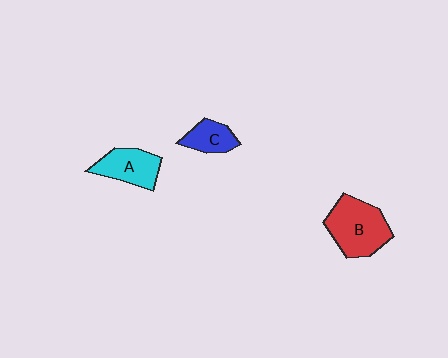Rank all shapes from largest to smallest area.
From largest to smallest: B (red), A (cyan), C (blue).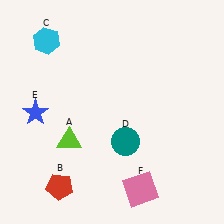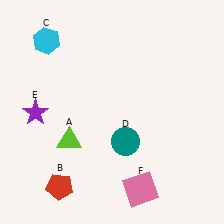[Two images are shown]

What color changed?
The star (E) changed from blue in Image 1 to purple in Image 2.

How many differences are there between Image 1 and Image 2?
There is 1 difference between the two images.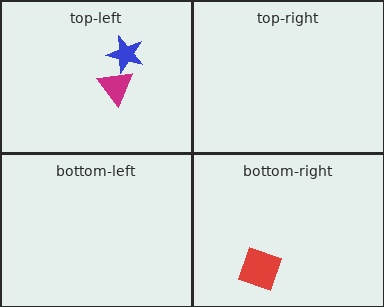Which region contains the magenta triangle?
The top-left region.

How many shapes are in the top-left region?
2.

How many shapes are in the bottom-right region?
1.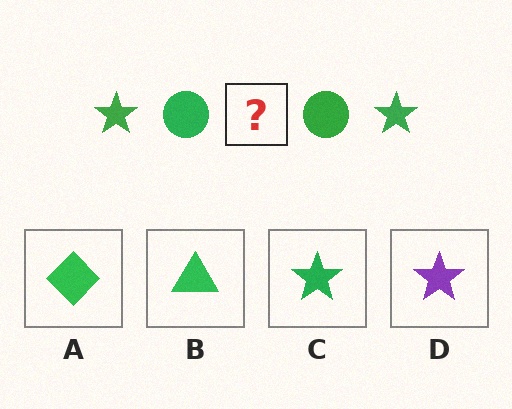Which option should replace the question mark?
Option C.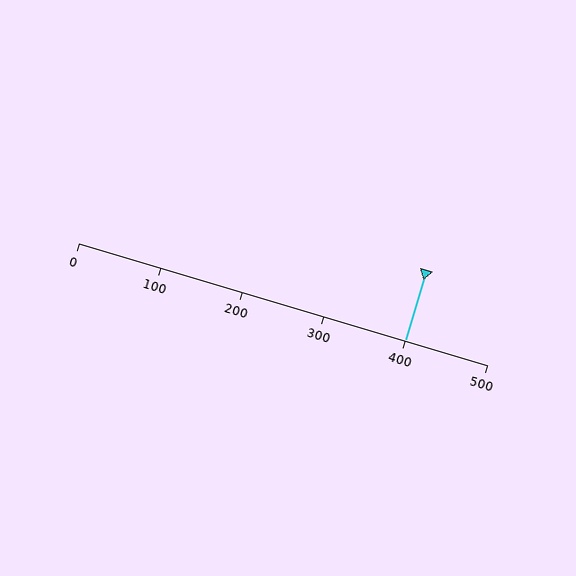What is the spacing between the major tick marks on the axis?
The major ticks are spaced 100 apart.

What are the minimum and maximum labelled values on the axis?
The axis runs from 0 to 500.